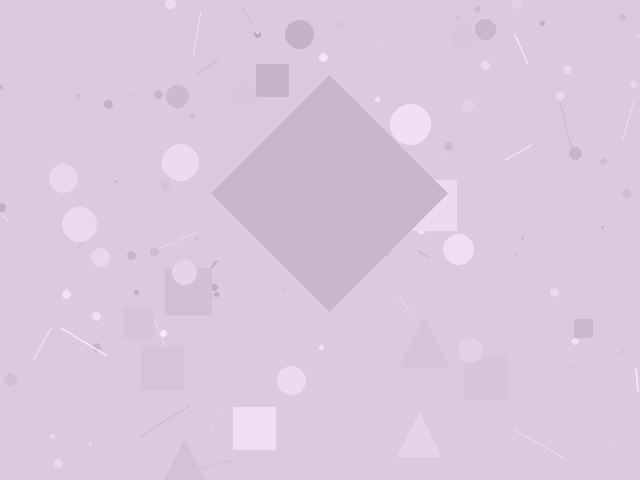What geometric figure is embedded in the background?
A diamond is embedded in the background.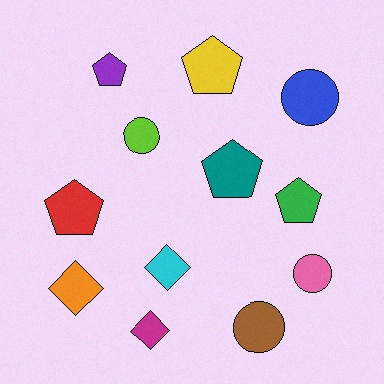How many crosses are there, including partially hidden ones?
There are no crosses.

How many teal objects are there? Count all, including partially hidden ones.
There is 1 teal object.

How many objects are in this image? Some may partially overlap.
There are 12 objects.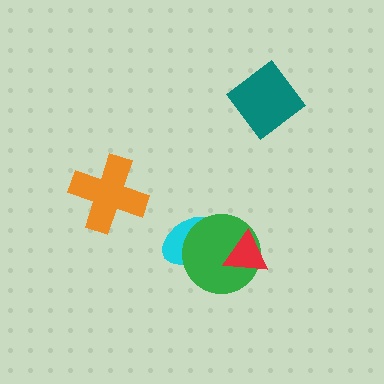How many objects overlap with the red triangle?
1 object overlaps with the red triangle.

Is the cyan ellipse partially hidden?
Yes, it is partially covered by another shape.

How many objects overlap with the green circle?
2 objects overlap with the green circle.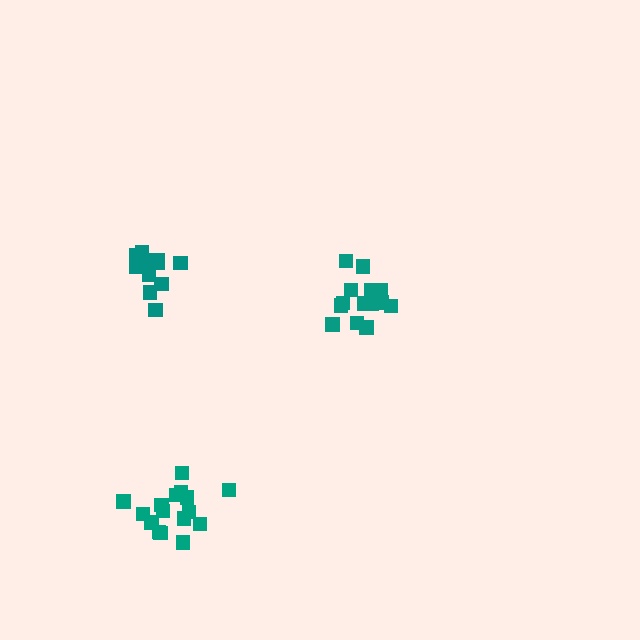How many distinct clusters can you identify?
There are 3 distinct clusters.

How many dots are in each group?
Group 1: 15 dots, Group 2: 16 dots, Group 3: 11 dots (42 total).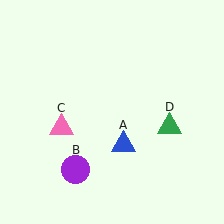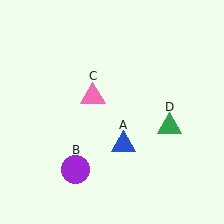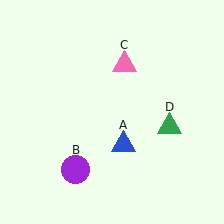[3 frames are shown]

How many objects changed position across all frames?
1 object changed position: pink triangle (object C).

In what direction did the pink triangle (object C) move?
The pink triangle (object C) moved up and to the right.